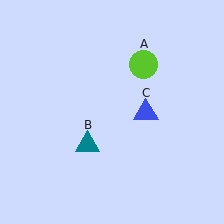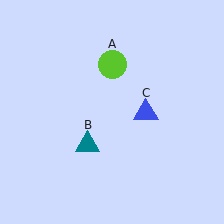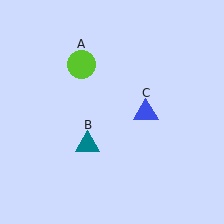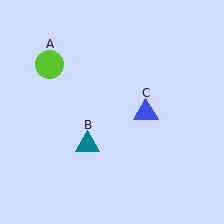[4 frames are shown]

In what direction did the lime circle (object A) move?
The lime circle (object A) moved left.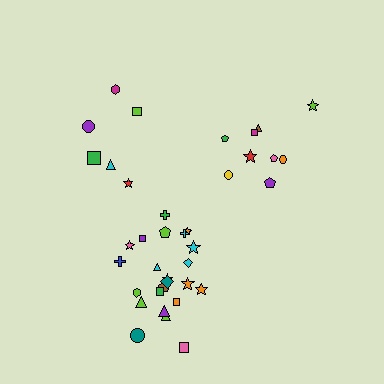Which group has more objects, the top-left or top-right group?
The top-right group.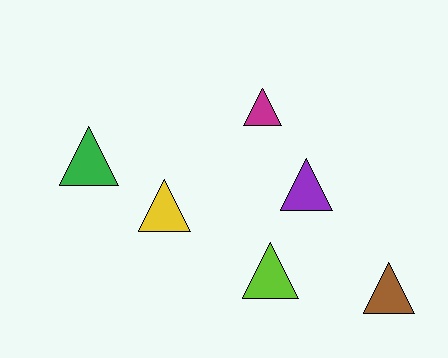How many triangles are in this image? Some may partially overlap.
There are 6 triangles.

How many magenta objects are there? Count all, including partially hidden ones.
There is 1 magenta object.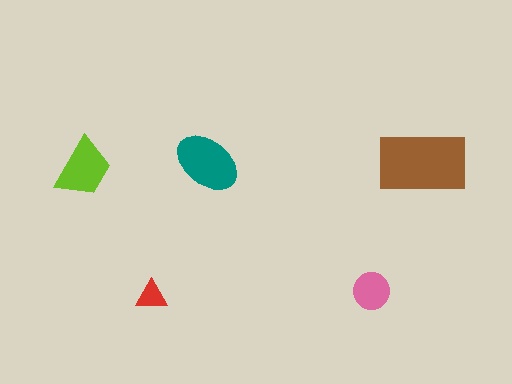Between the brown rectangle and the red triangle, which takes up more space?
The brown rectangle.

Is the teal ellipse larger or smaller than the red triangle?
Larger.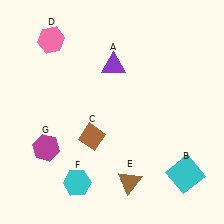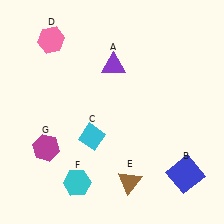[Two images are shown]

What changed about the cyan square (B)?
In Image 1, B is cyan. In Image 2, it changed to blue.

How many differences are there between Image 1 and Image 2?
There are 2 differences between the two images.